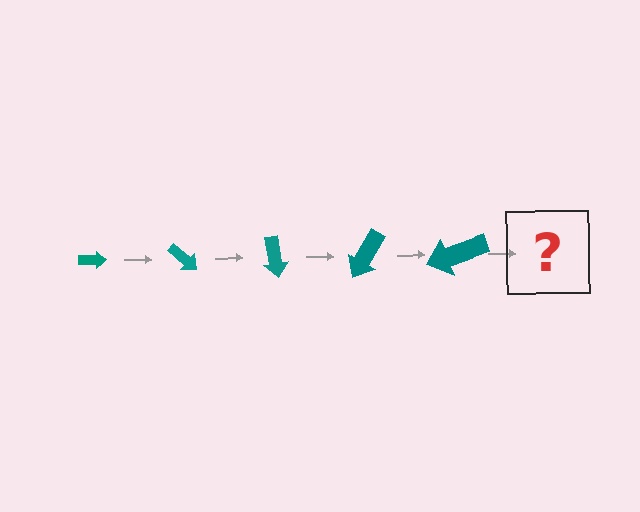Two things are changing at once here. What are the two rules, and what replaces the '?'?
The two rules are that the arrow grows larger each step and it rotates 40 degrees each step. The '?' should be an arrow, larger than the previous one and rotated 200 degrees from the start.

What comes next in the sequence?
The next element should be an arrow, larger than the previous one and rotated 200 degrees from the start.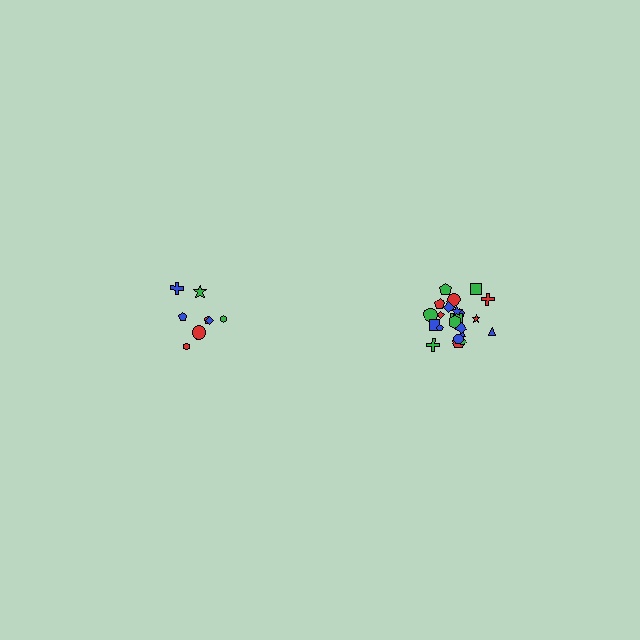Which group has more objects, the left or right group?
The right group.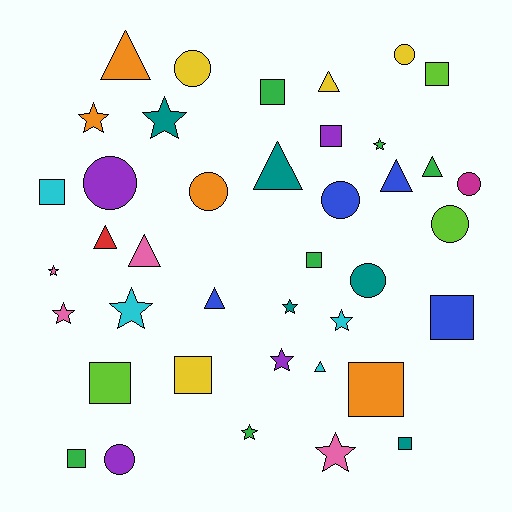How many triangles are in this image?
There are 9 triangles.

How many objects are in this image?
There are 40 objects.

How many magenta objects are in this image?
There is 1 magenta object.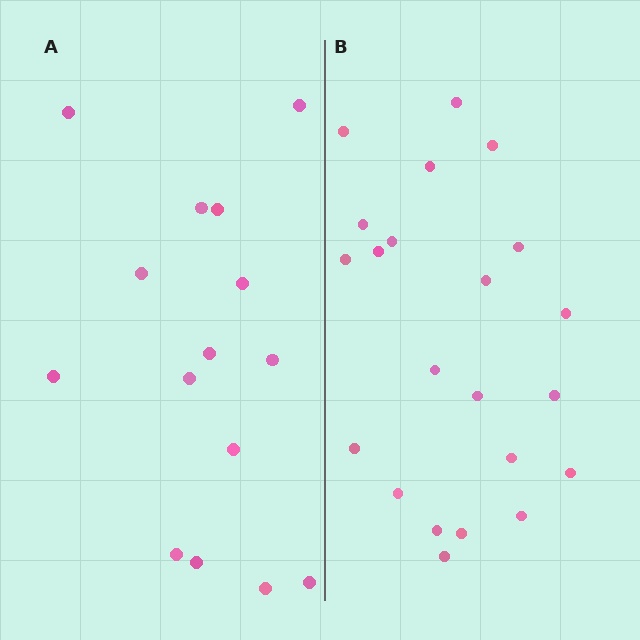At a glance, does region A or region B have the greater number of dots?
Region B (the right region) has more dots.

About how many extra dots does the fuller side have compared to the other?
Region B has roughly 8 or so more dots than region A.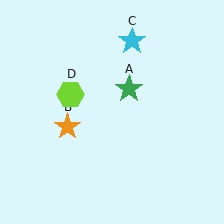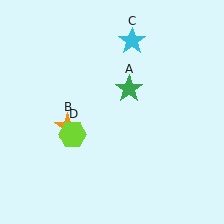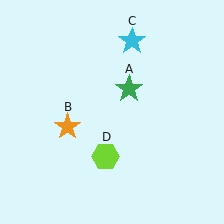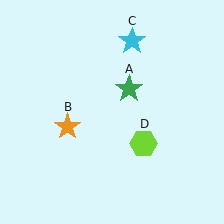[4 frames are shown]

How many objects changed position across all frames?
1 object changed position: lime hexagon (object D).